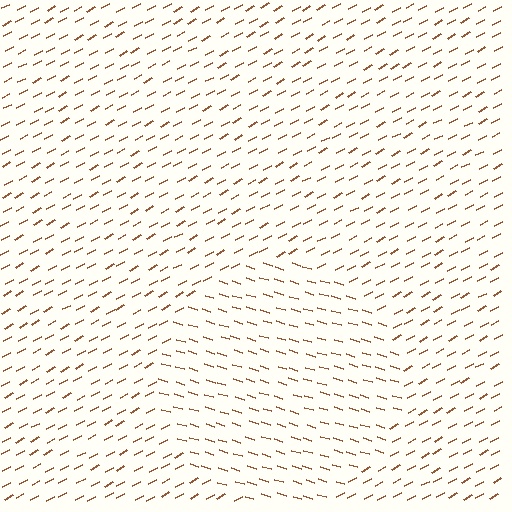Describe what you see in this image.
The image is filled with small brown line segments. A circle region in the image has lines oriented differently from the surrounding lines, creating a visible texture boundary.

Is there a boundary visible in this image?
Yes, there is a texture boundary formed by a change in line orientation.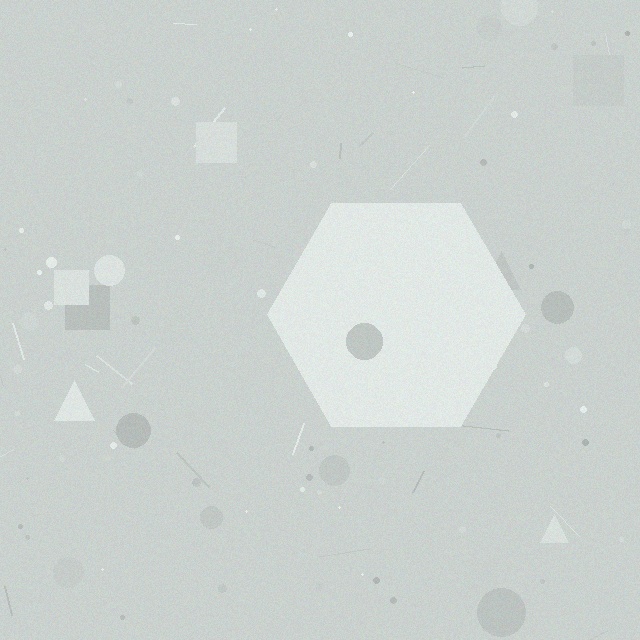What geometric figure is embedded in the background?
A hexagon is embedded in the background.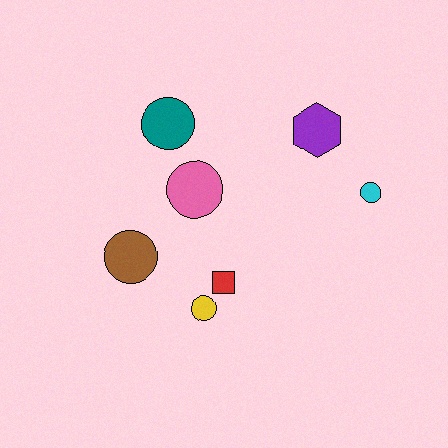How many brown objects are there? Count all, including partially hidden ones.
There is 1 brown object.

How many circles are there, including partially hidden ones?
There are 5 circles.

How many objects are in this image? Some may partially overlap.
There are 7 objects.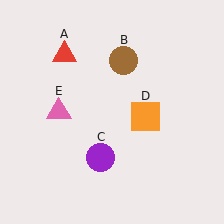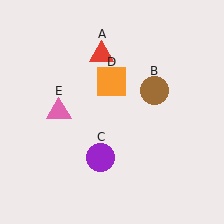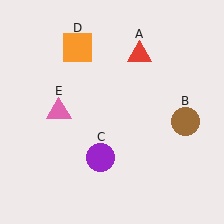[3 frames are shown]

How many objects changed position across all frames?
3 objects changed position: red triangle (object A), brown circle (object B), orange square (object D).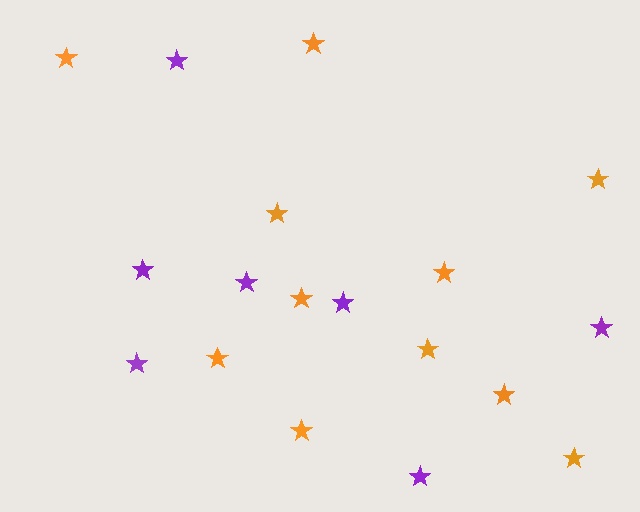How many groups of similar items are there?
There are 2 groups: one group of orange stars (11) and one group of purple stars (7).